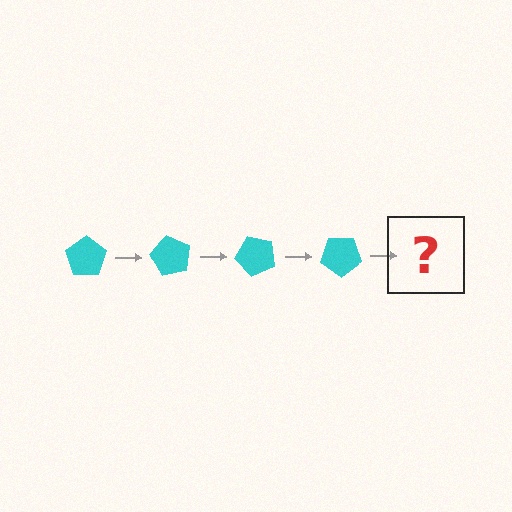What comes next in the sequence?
The next element should be a cyan pentagon rotated 240 degrees.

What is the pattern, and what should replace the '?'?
The pattern is that the pentagon rotates 60 degrees each step. The '?' should be a cyan pentagon rotated 240 degrees.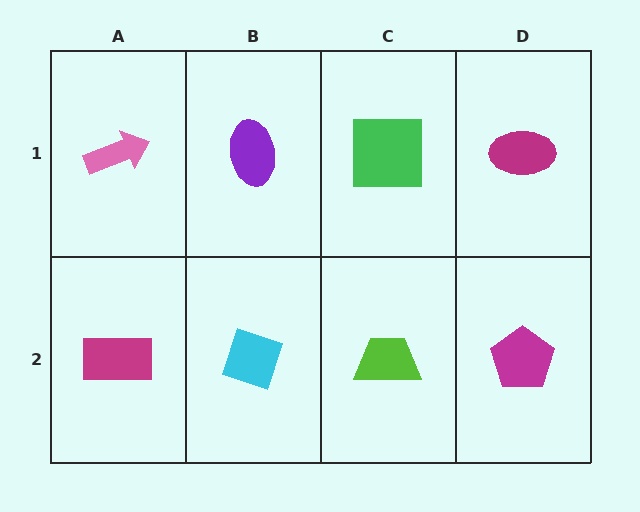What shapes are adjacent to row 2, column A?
A pink arrow (row 1, column A), a cyan diamond (row 2, column B).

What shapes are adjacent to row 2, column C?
A green square (row 1, column C), a cyan diamond (row 2, column B), a magenta pentagon (row 2, column D).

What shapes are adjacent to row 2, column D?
A magenta ellipse (row 1, column D), a lime trapezoid (row 2, column C).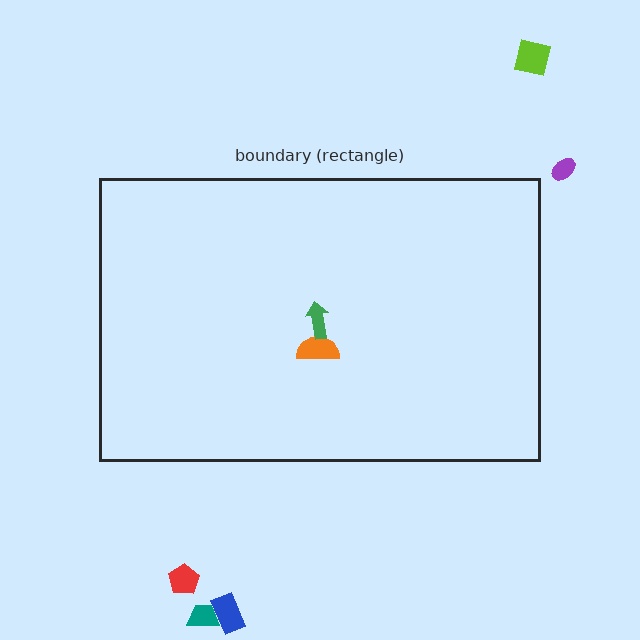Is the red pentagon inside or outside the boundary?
Outside.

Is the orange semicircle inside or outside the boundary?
Inside.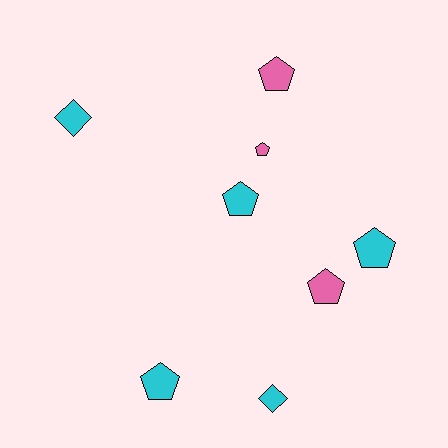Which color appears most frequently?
Cyan, with 5 objects.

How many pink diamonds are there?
There are no pink diamonds.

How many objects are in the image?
There are 8 objects.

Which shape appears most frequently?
Pentagon, with 6 objects.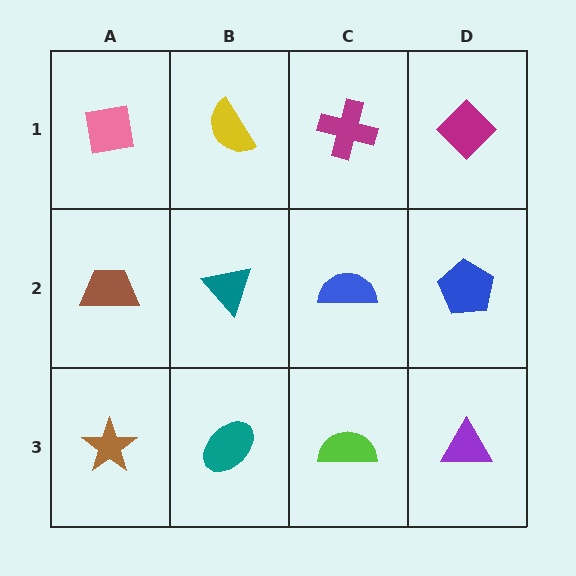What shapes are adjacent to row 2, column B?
A yellow semicircle (row 1, column B), a teal ellipse (row 3, column B), a brown trapezoid (row 2, column A), a blue semicircle (row 2, column C).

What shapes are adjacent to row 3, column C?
A blue semicircle (row 2, column C), a teal ellipse (row 3, column B), a purple triangle (row 3, column D).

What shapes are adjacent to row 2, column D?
A magenta diamond (row 1, column D), a purple triangle (row 3, column D), a blue semicircle (row 2, column C).